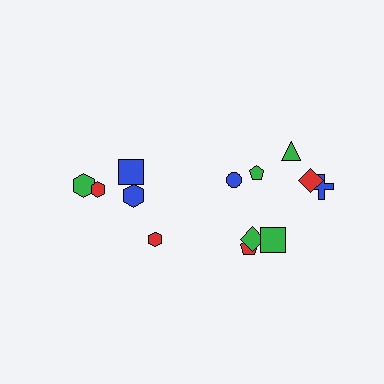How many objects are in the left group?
There are 5 objects.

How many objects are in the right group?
There are 8 objects.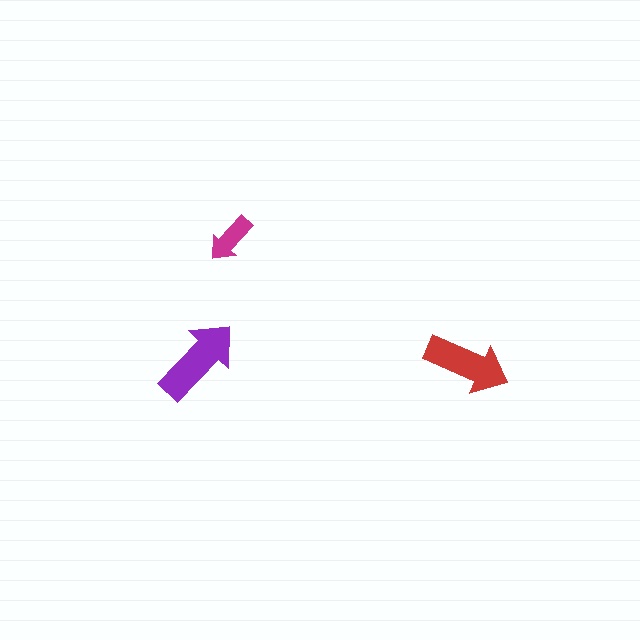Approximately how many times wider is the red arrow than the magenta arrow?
About 1.5 times wider.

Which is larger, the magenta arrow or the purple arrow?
The purple one.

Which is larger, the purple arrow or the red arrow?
The purple one.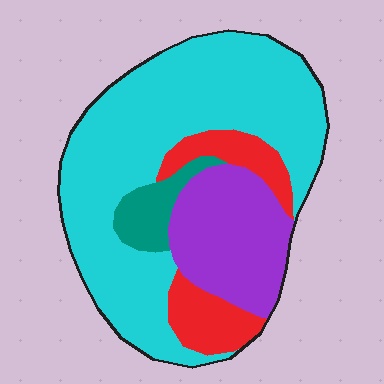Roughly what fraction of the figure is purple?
Purple covers about 20% of the figure.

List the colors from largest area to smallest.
From largest to smallest: cyan, purple, red, teal.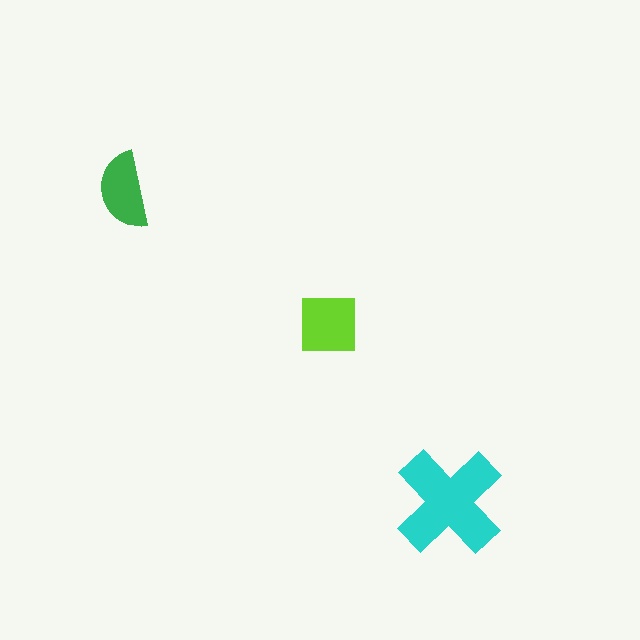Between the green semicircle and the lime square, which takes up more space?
The lime square.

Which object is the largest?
The cyan cross.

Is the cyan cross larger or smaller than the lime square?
Larger.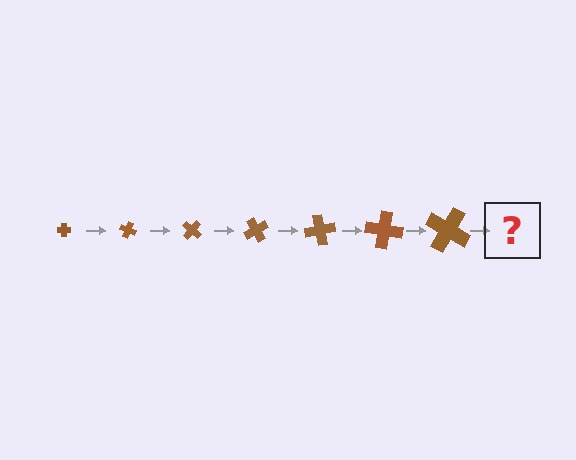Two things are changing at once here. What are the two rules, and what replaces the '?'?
The two rules are that the cross grows larger each step and it rotates 20 degrees each step. The '?' should be a cross, larger than the previous one and rotated 140 degrees from the start.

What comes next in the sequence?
The next element should be a cross, larger than the previous one and rotated 140 degrees from the start.